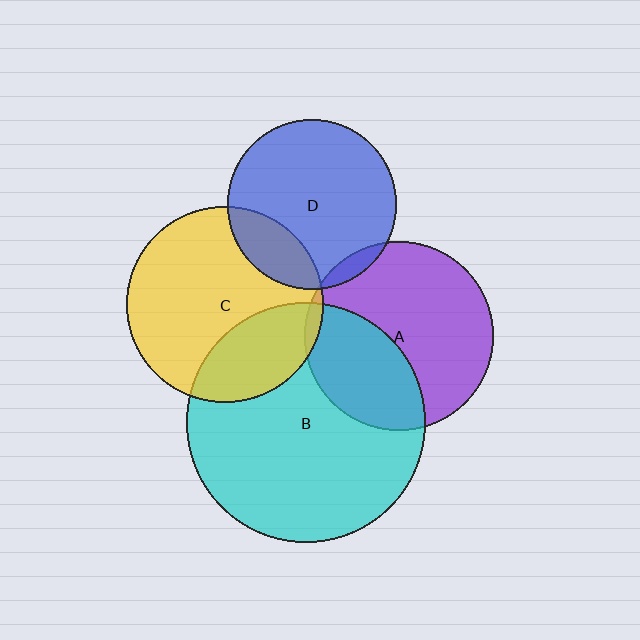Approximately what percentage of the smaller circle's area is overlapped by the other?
Approximately 35%.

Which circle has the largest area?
Circle B (cyan).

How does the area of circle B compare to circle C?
Approximately 1.5 times.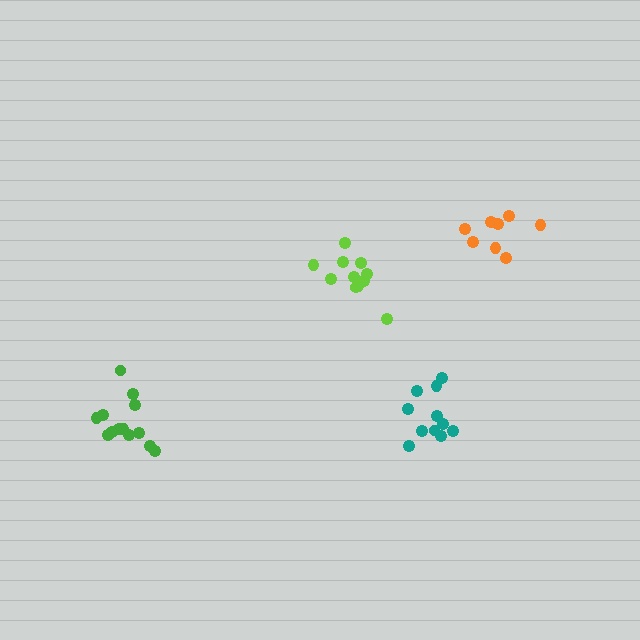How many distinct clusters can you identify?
There are 4 distinct clusters.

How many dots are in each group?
Group 1: 11 dots, Group 2: 13 dots, Group 3: 8 dots, Group 4: 11 dots (43 total).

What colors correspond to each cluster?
The clusters are colored: lime, green, orange, teal.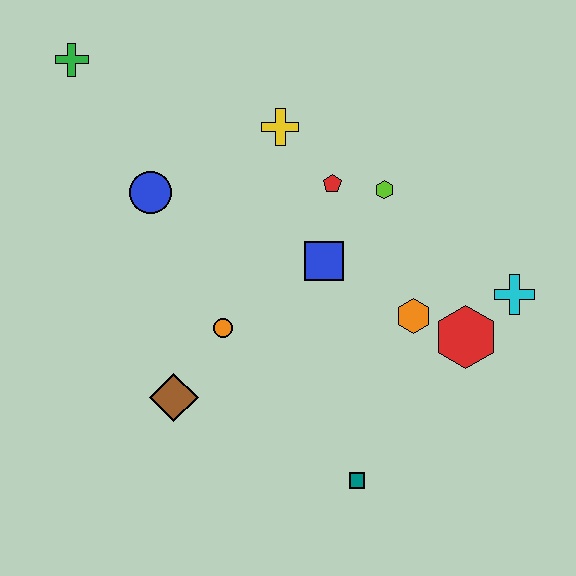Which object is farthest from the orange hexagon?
The green cross is farthest from the orange hexagon.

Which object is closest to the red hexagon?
The orange hexagon is closest to the red hexagon.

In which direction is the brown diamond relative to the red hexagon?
The brown diamond is to the left of the red hexagon.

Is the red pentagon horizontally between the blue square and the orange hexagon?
Yes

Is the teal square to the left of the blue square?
No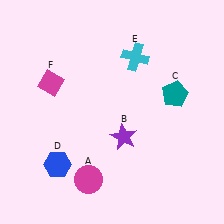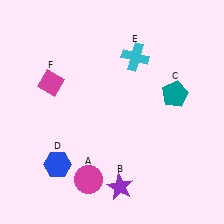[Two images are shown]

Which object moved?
The purple star (B) moved down.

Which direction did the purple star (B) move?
The purple star (B) moved down.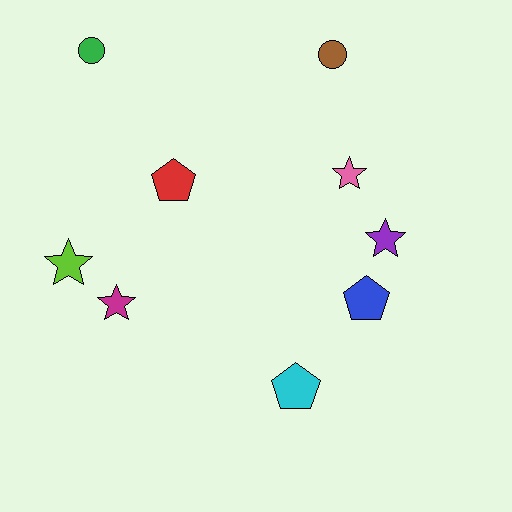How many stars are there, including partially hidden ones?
There are 4 stars.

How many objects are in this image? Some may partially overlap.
There are 9 objects.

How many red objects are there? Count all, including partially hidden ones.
There is 1 red object.